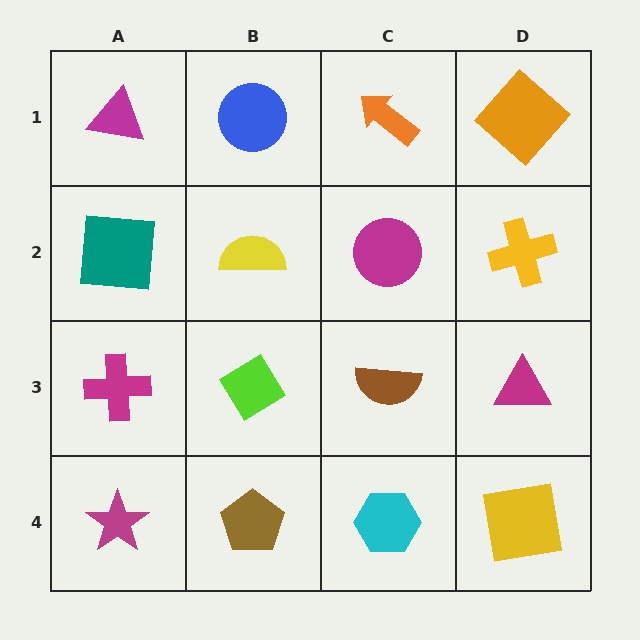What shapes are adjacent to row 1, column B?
A yellow semicircle (row 2, column B), a magenta triangle (row 1, column A), an orange arrow (row 1, column C).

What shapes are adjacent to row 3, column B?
A yellow semicircle (row 2, column B), a brown pentagon (row 4, column B), a magenta cross (row 3, column A), a brown semicircle (row 3, column C).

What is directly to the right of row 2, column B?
A magenta circle.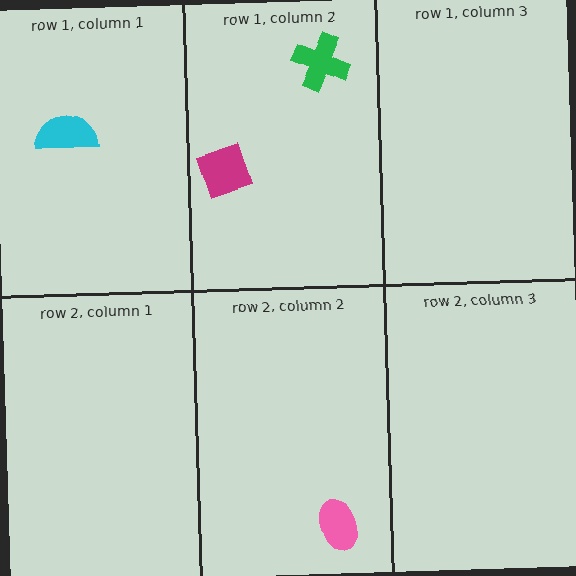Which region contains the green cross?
The row 1, column 2 region.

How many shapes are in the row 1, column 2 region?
2.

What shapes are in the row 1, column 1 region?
The cyan semicircle.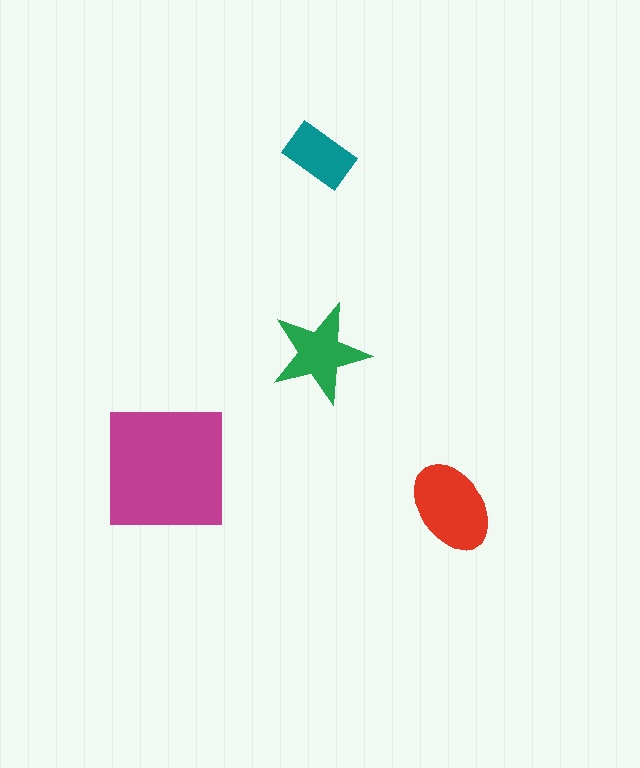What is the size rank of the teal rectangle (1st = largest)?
4th.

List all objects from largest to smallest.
The magenta square, the red ellipse, the green star, the teal rectangle.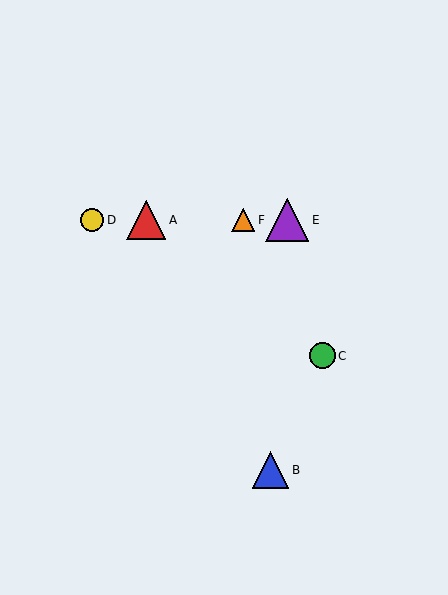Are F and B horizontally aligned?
No, F is at y≈220 and B is at y≈470.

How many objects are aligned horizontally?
4 objects (A, D, E, F) are aligned horizontally.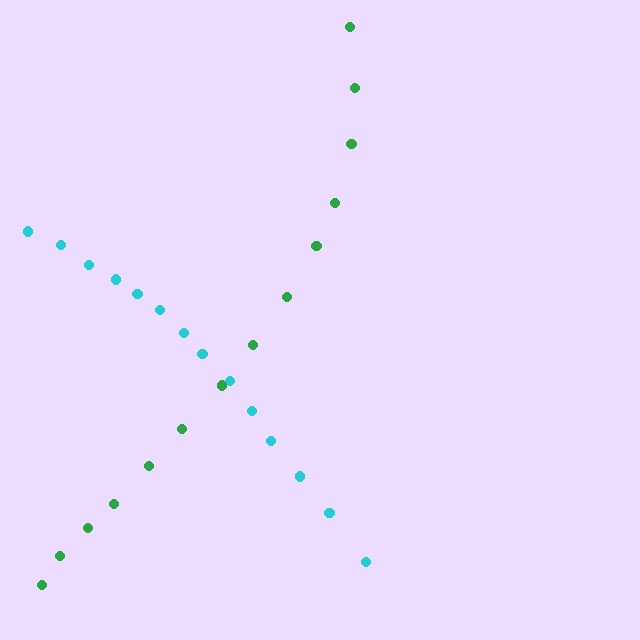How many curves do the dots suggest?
There are 2 distinct paths.